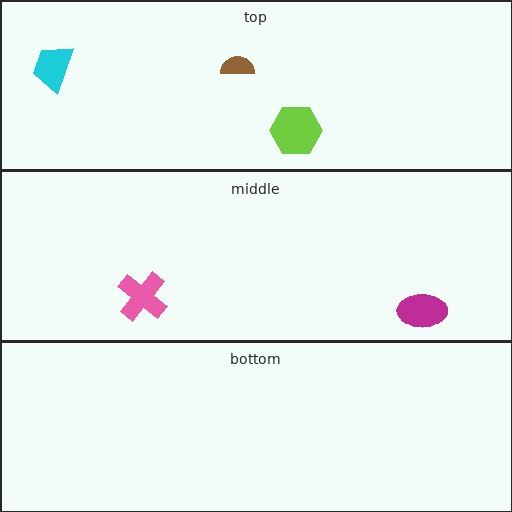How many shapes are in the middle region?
2.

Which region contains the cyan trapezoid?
The top region.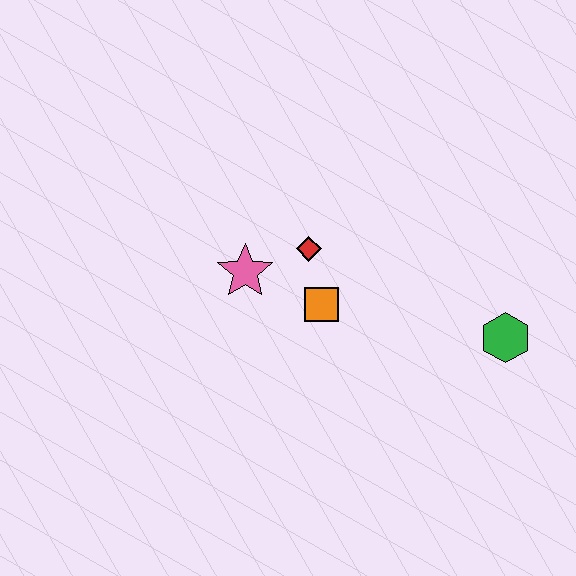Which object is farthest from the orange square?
The green hexagon is farthest from the orange square.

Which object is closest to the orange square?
The red diamond is closest to the orange square.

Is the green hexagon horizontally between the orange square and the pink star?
No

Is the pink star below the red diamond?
Yes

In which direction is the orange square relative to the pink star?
The orange square is to the right of the pink star.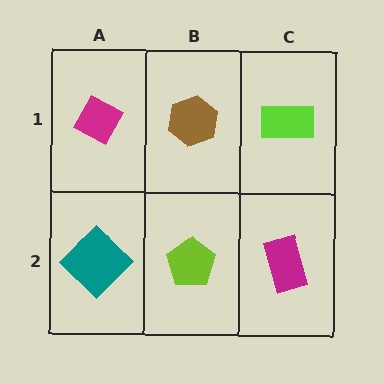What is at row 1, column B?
A brown hexagon.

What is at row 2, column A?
A teal diamond.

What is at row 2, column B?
A lime pentagon.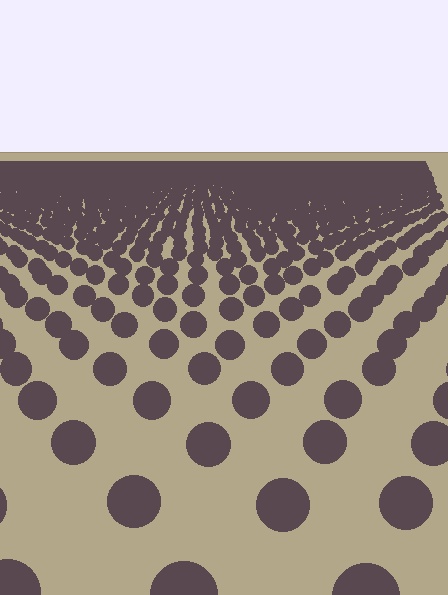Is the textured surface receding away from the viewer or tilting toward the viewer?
The surface is receding away from the viewer. Texture elements get smaller and denser toward the top.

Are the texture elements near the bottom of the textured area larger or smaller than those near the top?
Larger. Near the bottom, elements are closer to the viewer and appear at a bigger on-screen size.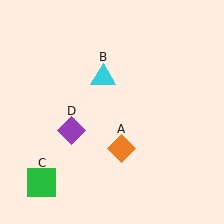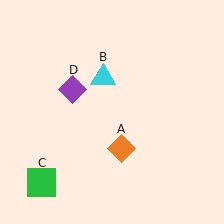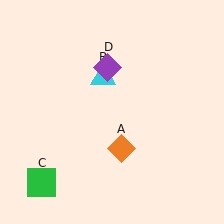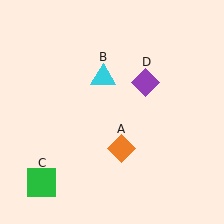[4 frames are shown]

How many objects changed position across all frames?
1 object changed position: purple diamond (object D).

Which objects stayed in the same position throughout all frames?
Orange diamond (object A) and cyan triangle (object B) and green square (object C) remained stationary.